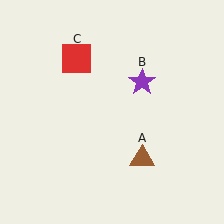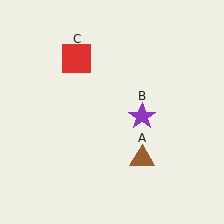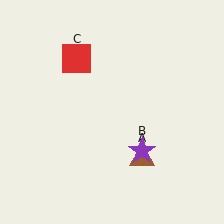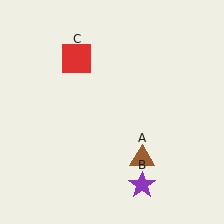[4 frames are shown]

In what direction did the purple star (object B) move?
The purple star (object B) moved down.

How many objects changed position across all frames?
1 object changed position: purple star (object B).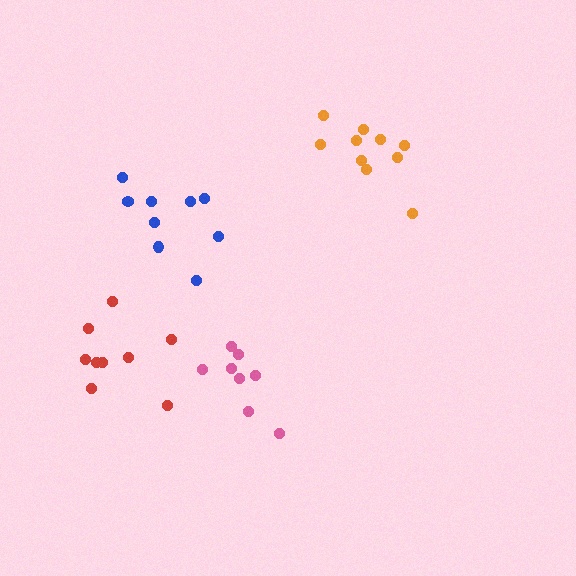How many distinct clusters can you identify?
There are 4 distinct clusters.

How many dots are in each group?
Group 1: 10 dots, Group 2: 9 dots, Group 3: 9 dots, Group 4: 8 dots (36 total).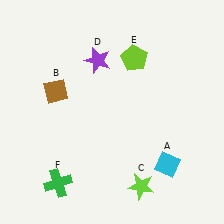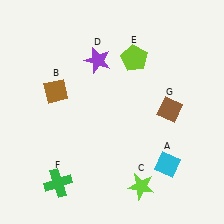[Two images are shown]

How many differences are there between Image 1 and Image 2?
There is 1 difference between the two images.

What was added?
A brown diamond (G) was added in Image 2.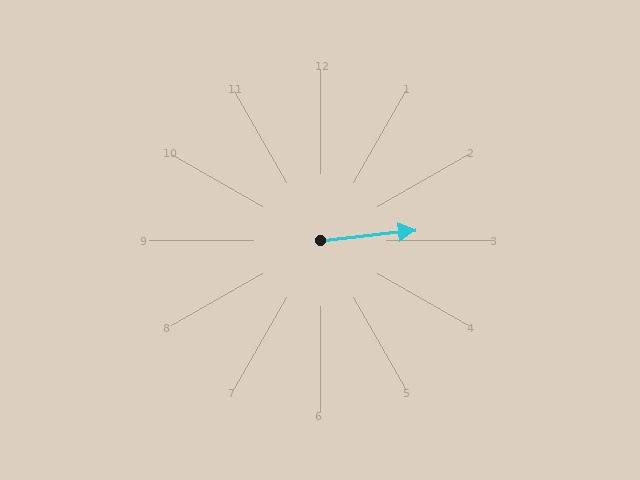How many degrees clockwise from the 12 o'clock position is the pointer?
Approximately 84 degrees.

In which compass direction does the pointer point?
East.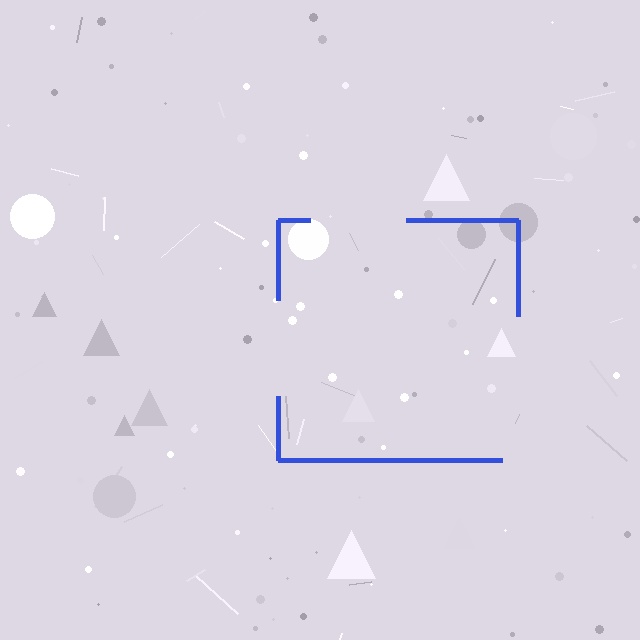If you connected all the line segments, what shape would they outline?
They would outline a square.